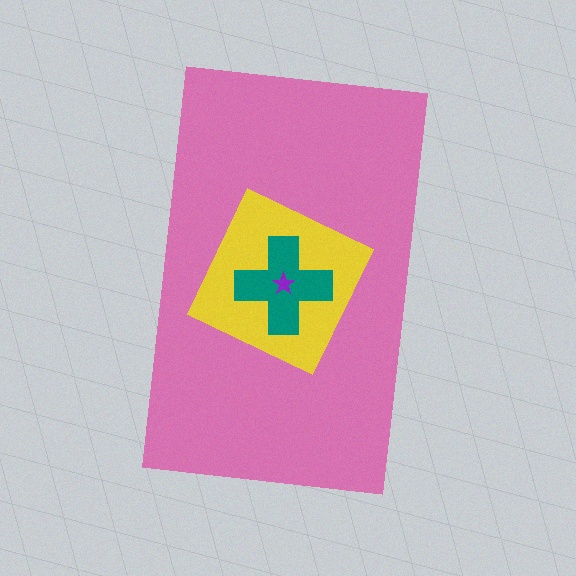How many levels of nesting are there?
4.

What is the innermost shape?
The purple star.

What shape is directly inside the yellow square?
The teal cross.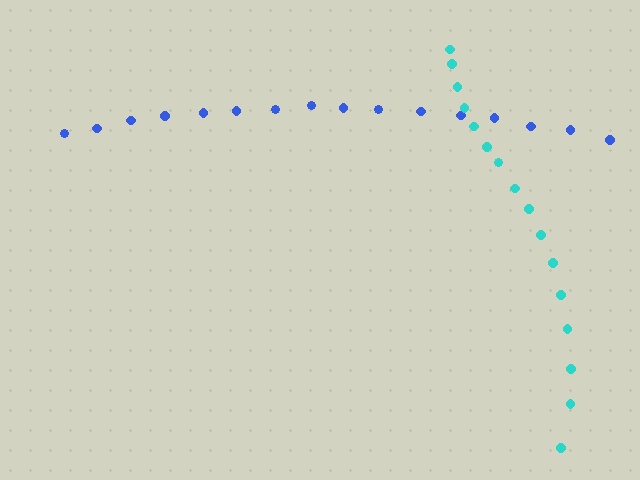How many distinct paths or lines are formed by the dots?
There are 2 distinct paths.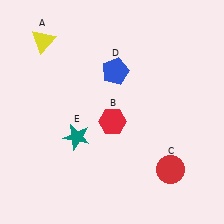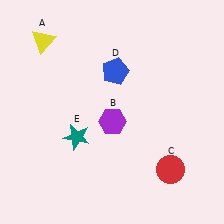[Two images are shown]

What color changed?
The hexagon (B) changed from red in Image 1 to purple in Image 2.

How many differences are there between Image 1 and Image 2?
There is 1 difference between the two images.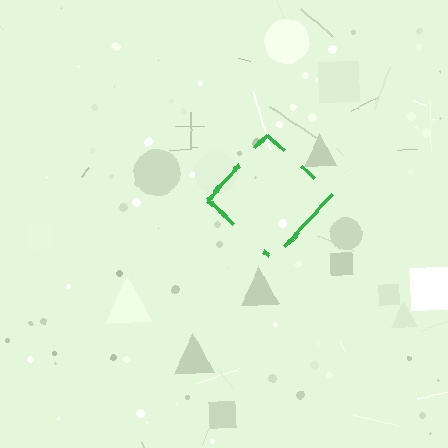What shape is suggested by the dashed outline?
The dashed outline suggests a diamond.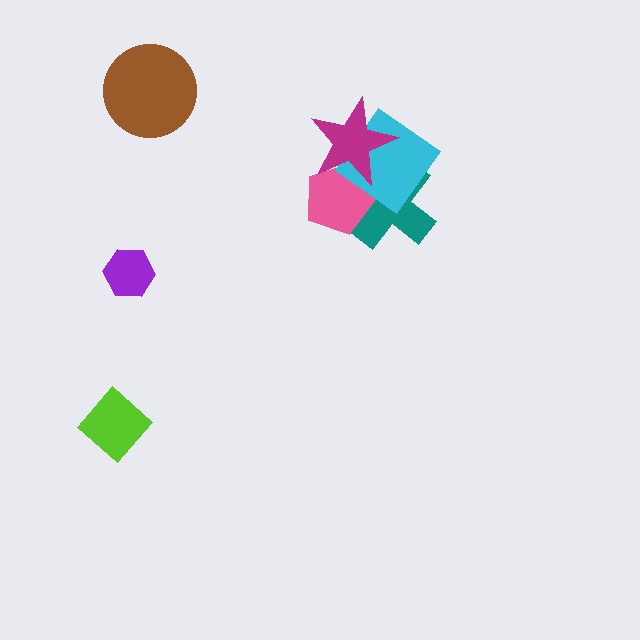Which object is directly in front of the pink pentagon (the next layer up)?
The cyan diamond is directly in front of the pink pentagon.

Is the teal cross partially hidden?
Yes, it is partially covered by another shape.